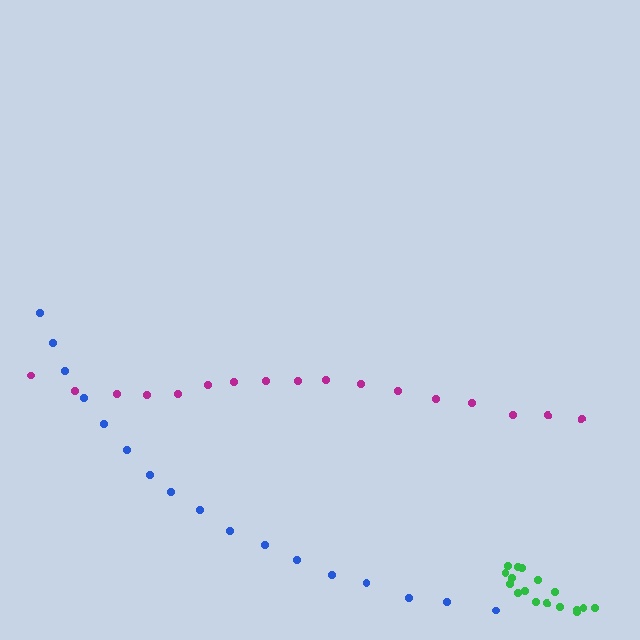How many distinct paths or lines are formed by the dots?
There are 3 distinct paths.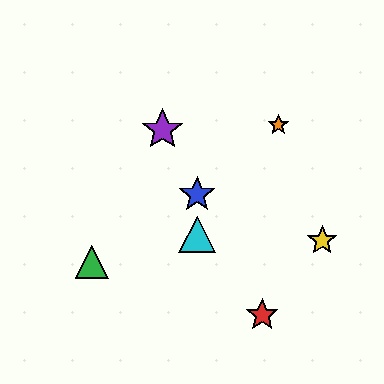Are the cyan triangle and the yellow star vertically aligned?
No, the cyan triangle is at x≈197 and the yellow star is at x≈322.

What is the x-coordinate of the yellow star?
The yellow star is at x≈322.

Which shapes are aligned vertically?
The blue star, the cyan triangle are aligned vertically.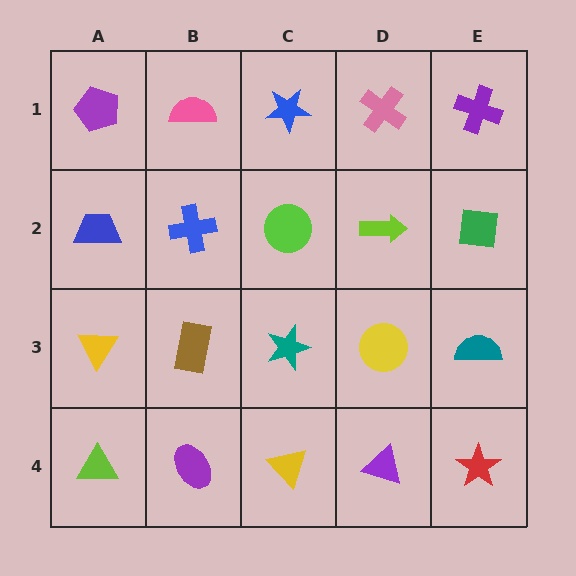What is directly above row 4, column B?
A brown rectangle.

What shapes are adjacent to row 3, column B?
A blue cross (row 2, column B), a purple ellipse (row 4, column B), a yellow triangle (row 3, column A), a teal star (row 3, column C).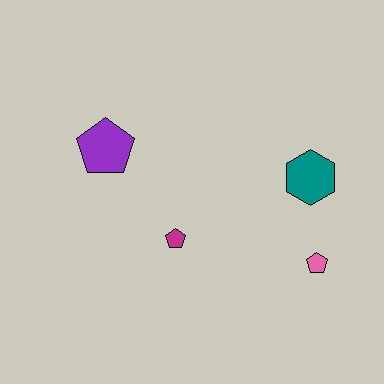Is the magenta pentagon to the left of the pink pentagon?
Yes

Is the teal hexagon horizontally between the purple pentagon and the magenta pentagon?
No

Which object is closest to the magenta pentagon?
The purple pentagon is closest to the magenta pentagon.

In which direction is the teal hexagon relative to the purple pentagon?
The teal hexagon is to the right of the purple pentagon.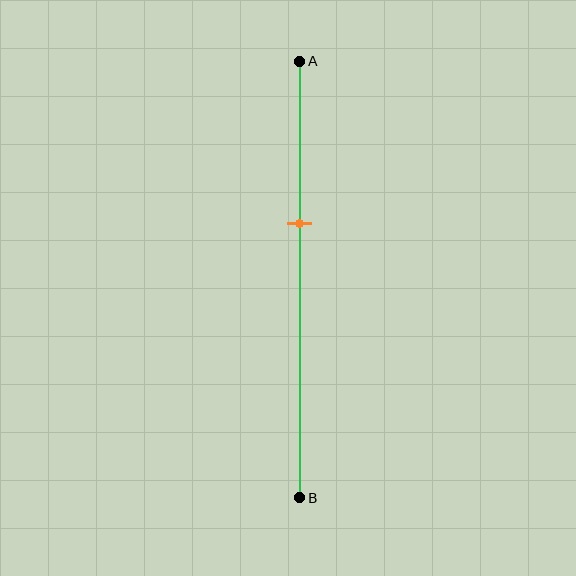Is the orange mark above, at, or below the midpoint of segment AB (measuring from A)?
The orange mark is above the midpoint of segment AB.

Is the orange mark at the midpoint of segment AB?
No, the mark is at about 35% from A, not at the 50% midpoint.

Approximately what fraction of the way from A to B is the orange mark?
The orange mark is approximately 35% of the way from A to B.